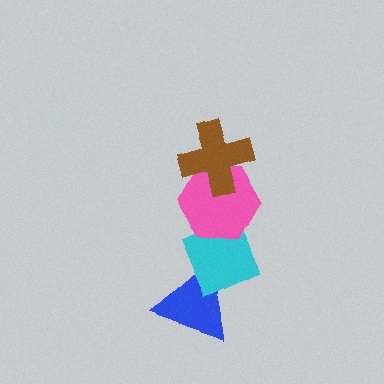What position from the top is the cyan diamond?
The cyan diamond is 3rd from the top.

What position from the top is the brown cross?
The brown cross is 1st from the top.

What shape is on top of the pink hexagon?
The brown cross is on top of the pink hexagon.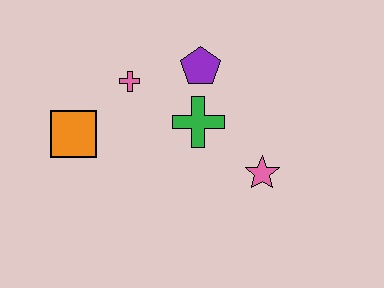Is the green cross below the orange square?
No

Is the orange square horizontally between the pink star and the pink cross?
No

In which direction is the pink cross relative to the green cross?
The pink cross is to the left of the green cross.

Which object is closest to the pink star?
The green cross is closest to the pink star.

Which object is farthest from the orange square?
The pink star is farthest from the orange square.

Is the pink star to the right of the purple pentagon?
Yes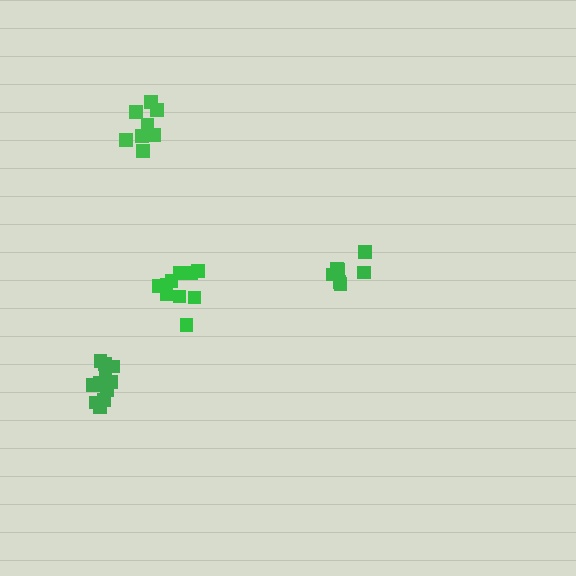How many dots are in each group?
Group 1: 8 dots, Group 2: 10 dots, Group 3: 7 dots, Group 4: 11 dots (36 total).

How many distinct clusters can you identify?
There are 4 distinct clusters.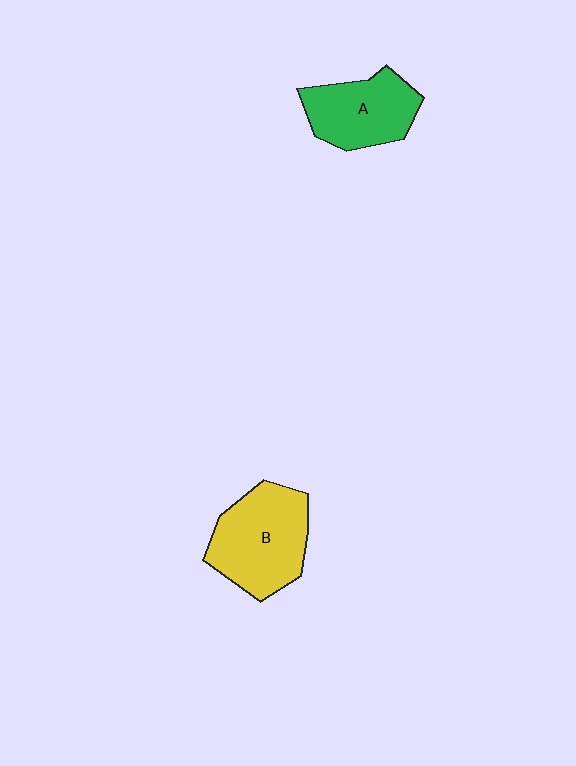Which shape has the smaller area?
Shape A (green).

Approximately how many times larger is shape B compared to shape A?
Approximately 1.3 times.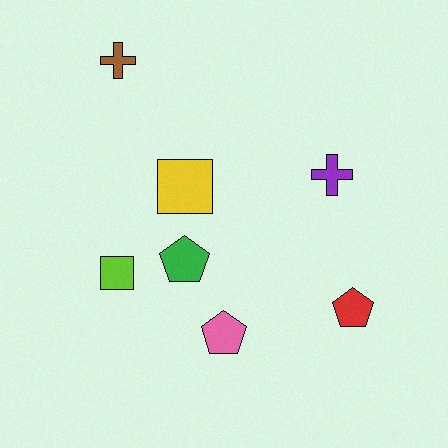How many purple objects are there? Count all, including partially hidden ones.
There is 1 purple object.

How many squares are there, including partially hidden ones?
There are 2 squares.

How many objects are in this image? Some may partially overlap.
There are 7 objects.